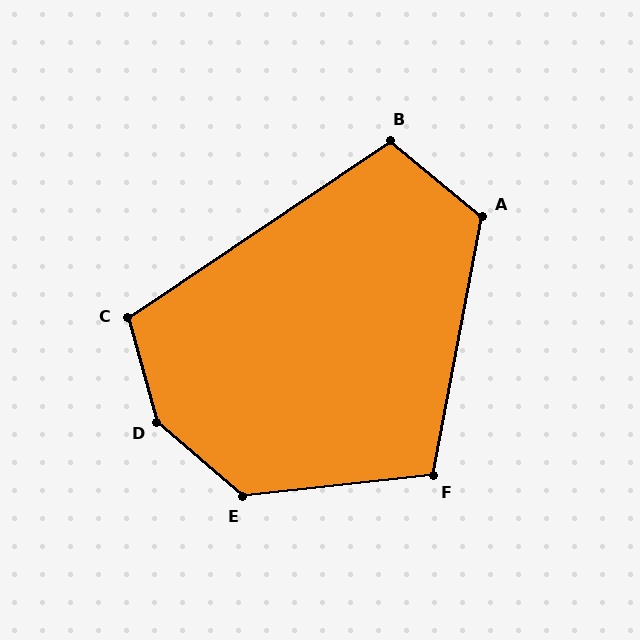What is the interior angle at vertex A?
Approximately 119 degrees (obtuse).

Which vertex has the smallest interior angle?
B, at approximately 107 degrees.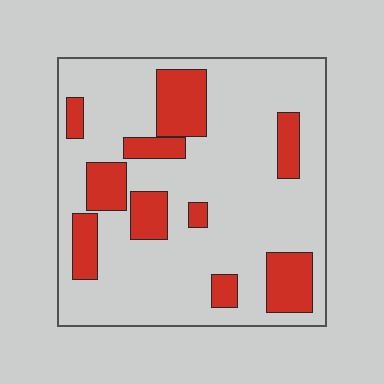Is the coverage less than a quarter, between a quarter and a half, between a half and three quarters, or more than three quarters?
Less than a quarter.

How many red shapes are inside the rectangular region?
10.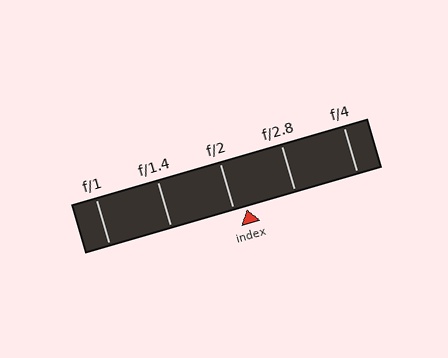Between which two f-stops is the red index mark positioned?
The index mark is between f/2 and f/2.8.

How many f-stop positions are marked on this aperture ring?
There are 5 f-stop positions marked.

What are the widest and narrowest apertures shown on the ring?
The widest aperture shown is f/1 and the narrowest is f/4.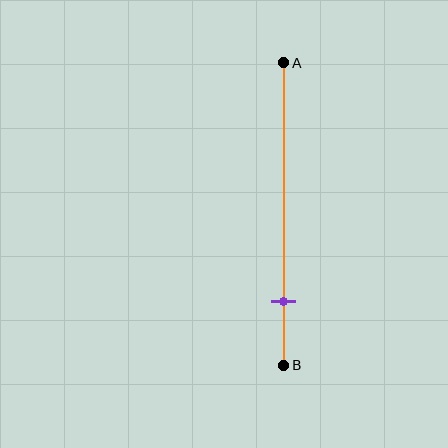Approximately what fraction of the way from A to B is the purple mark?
The purple mark is approximately 80% of the way from A to B.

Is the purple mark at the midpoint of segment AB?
No, the mark is at about 80% from A, not at the 50% midpoint.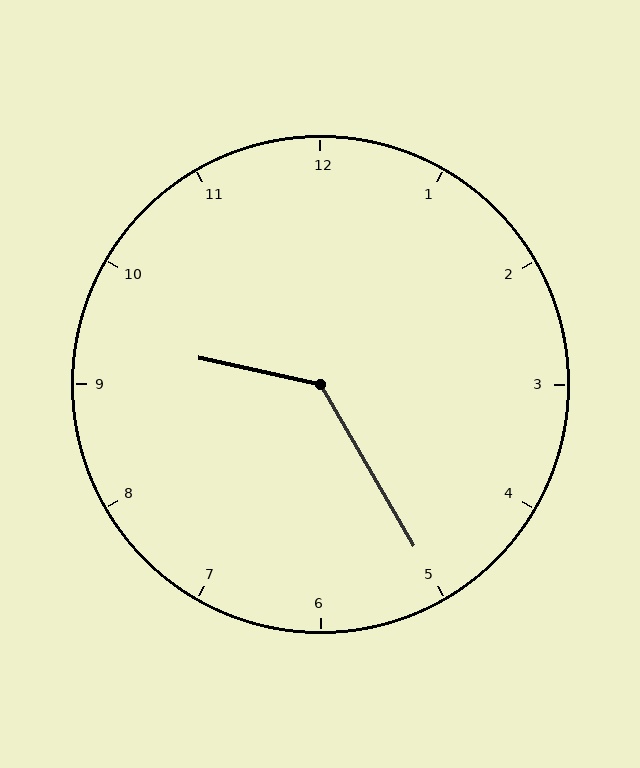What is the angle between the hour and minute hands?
Approximately 132 degrees.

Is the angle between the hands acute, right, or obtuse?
It is obtuse.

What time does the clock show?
9:25.